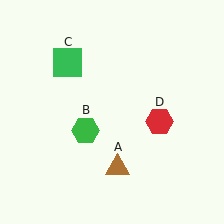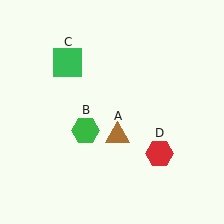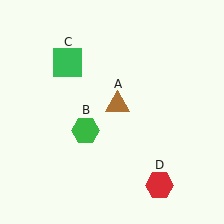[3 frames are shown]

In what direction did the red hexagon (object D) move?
The red hexagon (object D) moved down.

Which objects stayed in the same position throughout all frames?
Green hexagon (object B) and green square (object C) remained stationary.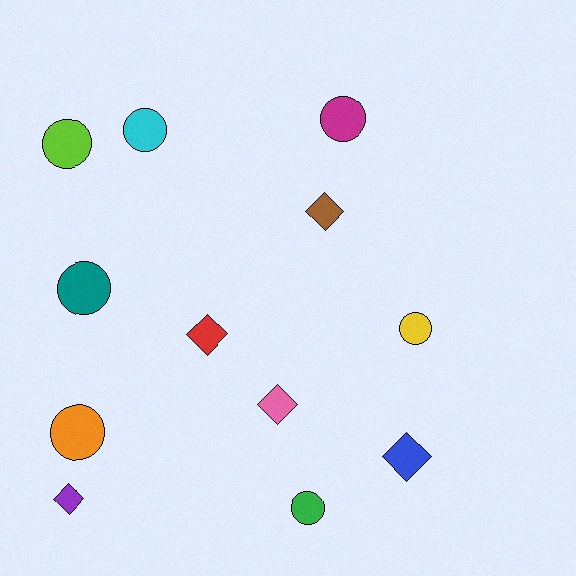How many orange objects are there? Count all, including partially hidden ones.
There is 1 orange object.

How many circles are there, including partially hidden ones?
There are 7 circles.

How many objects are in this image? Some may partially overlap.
There are 12 objects.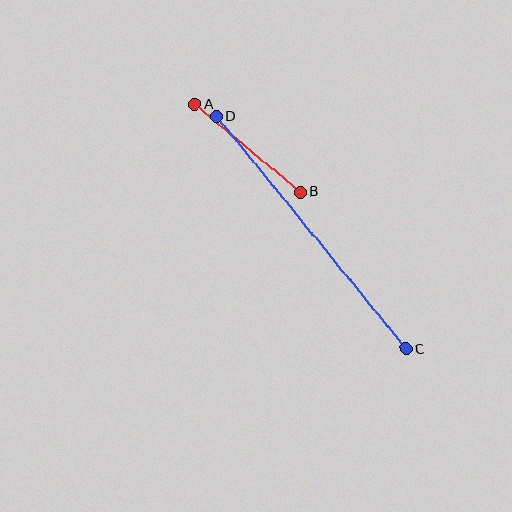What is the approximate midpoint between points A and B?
The midpoint is at approximately (247, 148) pixels.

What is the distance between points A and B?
The distance is approximately 137 pixels.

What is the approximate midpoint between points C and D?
The midpoint is at approximately (311, 233) pixels.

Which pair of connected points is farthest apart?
Points C and D are farthest apart.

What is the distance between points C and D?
The distance is approximately 299 pixels.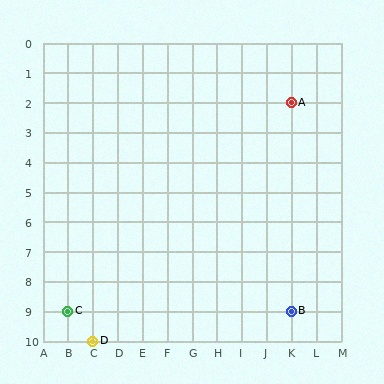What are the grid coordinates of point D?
Point D is at grid coordinates (C, 10).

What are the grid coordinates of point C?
Point C is at grid coordinates (B, 9).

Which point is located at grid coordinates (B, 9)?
Point C is at (B, 9).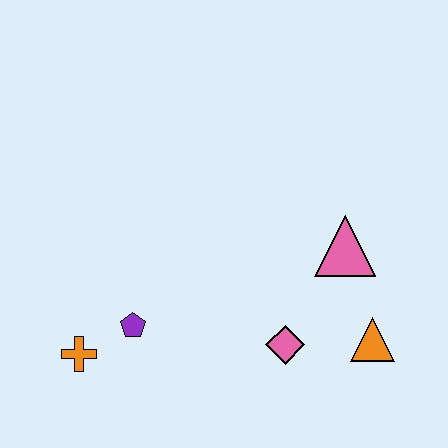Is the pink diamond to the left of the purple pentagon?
No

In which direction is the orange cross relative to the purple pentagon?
The orange cross is to the left of the purple pentagon.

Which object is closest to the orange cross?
The purple pentagon is closest to the orange cross.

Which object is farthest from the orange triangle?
The orange cross is farthest from the orange triangle.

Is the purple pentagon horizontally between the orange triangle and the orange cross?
Yes